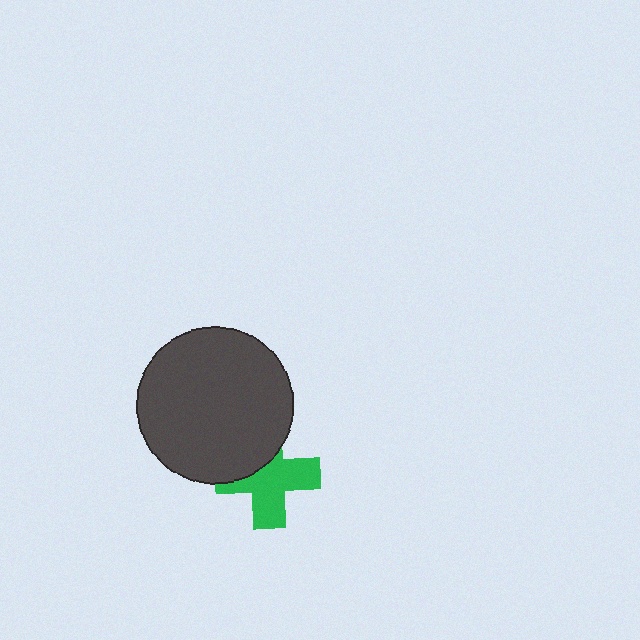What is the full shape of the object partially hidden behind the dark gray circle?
The partially hidden object is a green cross.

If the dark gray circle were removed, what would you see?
You would see the complete green cross.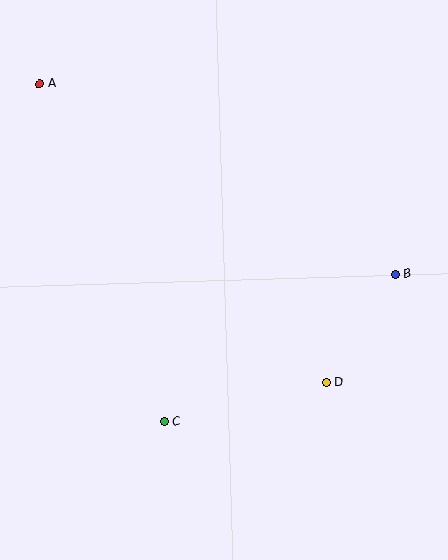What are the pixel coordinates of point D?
Point D is at (327, 382).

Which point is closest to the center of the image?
Point D at (327, 382) is closest to the center.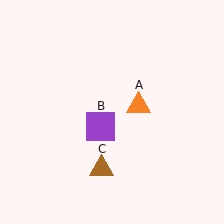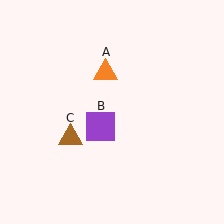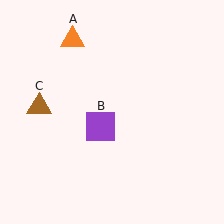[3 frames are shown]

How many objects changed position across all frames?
2 objects changed position: orange triangle (object A), brown triangle (object C).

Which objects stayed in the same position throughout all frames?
Purple square (object B) remained stationary.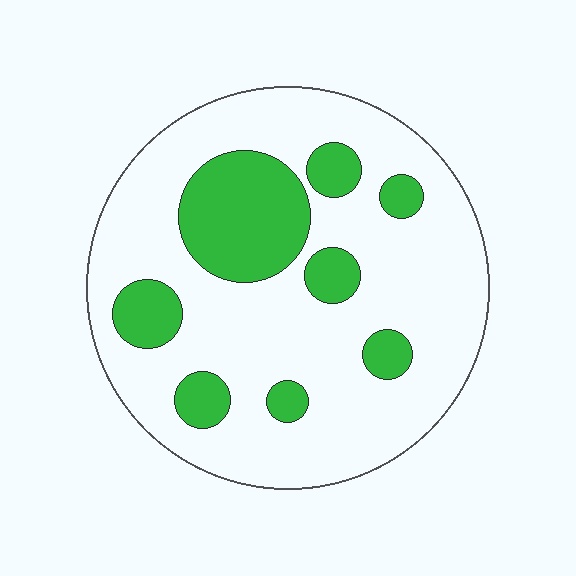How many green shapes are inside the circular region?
8.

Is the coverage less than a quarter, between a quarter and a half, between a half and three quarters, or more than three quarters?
Less than a quarter.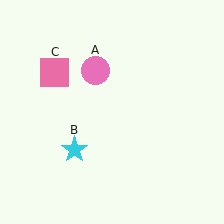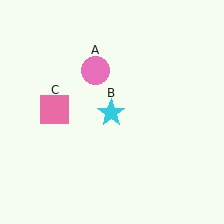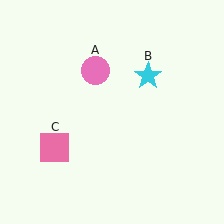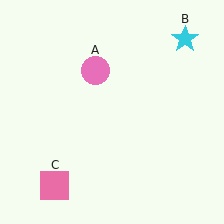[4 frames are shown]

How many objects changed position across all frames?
2 objects changed position: cyan star (object B), pink square (object C).